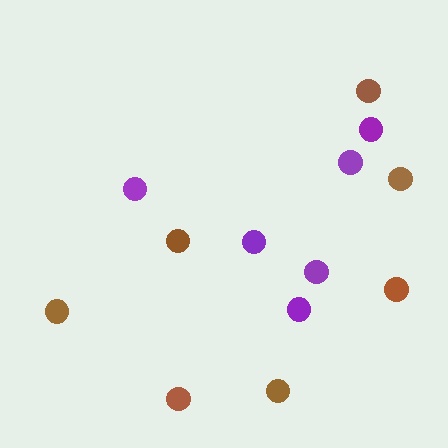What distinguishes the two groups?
There are 2 groups: one group of brown circles (7) and one group of purple circles (6).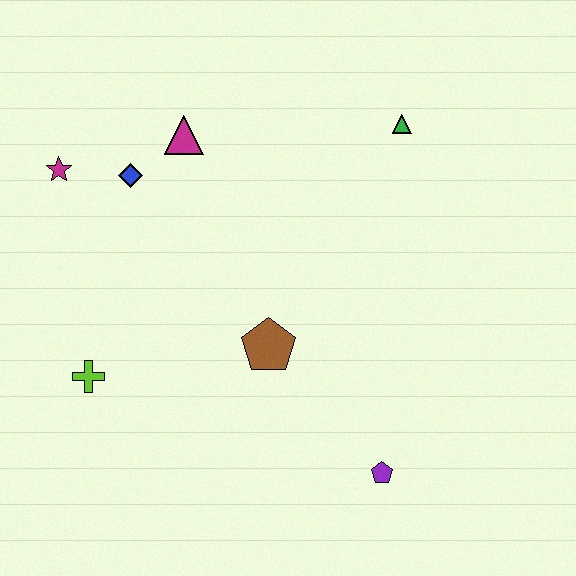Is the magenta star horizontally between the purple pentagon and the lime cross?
No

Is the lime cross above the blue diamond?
No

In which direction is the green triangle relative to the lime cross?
The green triangle is to the right of the lime cross.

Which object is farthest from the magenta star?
The purple pentagon is farthest from the magenta star.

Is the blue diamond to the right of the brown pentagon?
No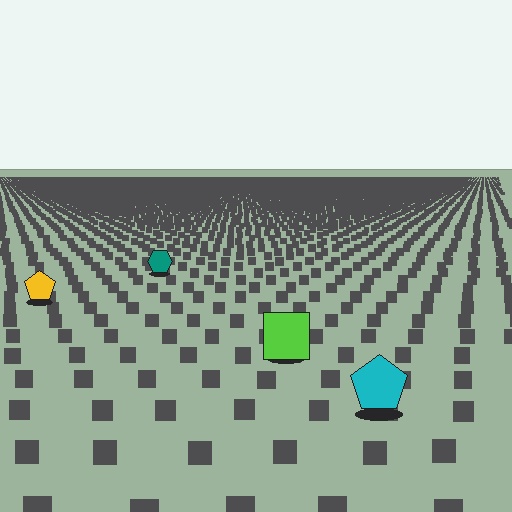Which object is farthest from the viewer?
The teal hexagon is farthest from the viewer. It appears smaller and the ground texture around it is denser.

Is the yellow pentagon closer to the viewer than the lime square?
No. The lime square is closer — you can tell from the texture gradient: the ground texture is coarser near it.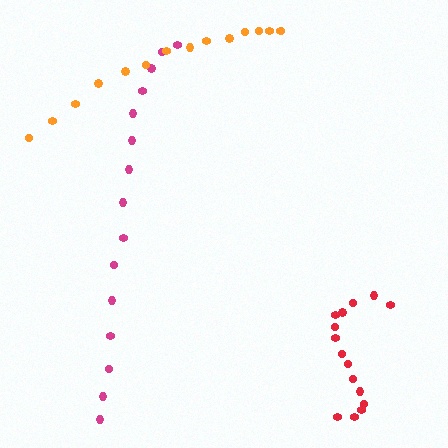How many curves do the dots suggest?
There are 3 distinct paths.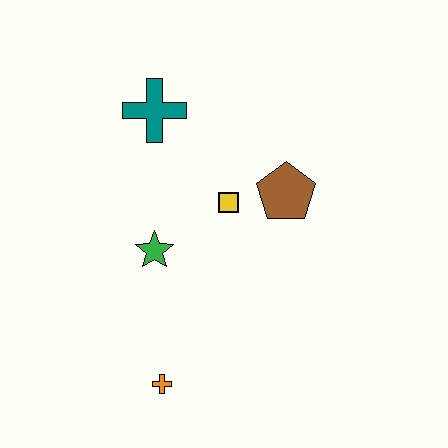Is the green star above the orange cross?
Yes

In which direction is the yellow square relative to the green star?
The yellow square is to the right of the green star.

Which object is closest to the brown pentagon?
The yellow square is closest to the brown pentagon.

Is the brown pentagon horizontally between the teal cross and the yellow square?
No